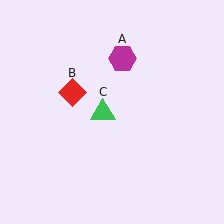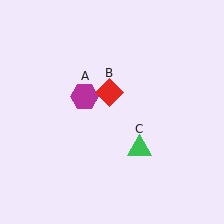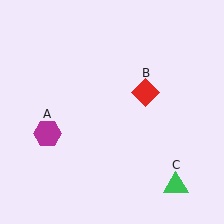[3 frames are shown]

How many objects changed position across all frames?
3 objects changed position: magenta hexagon (object A), red diamond (object B), green triangle (object C).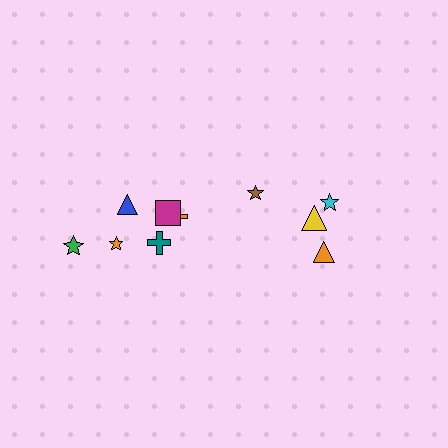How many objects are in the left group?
There are 6 objects.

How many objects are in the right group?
There are 4 objects.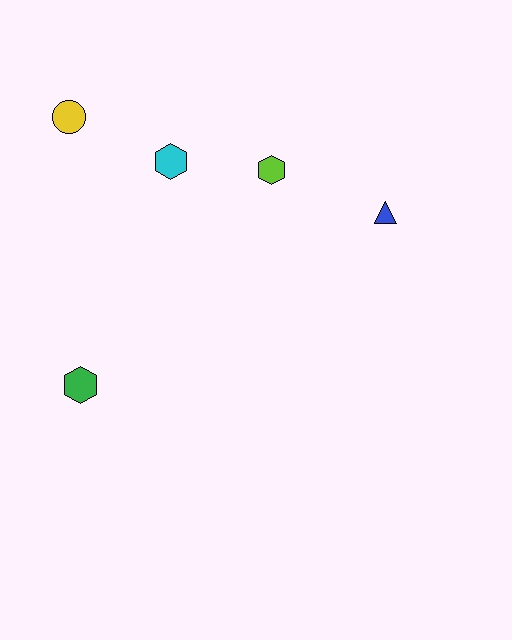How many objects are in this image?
There are 5 objects.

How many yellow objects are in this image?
There is 1 yellow object.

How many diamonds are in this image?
There are no diamonds.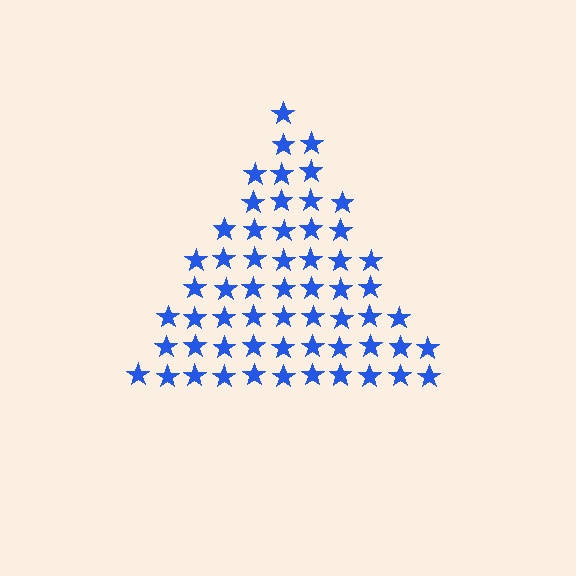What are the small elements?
The small elements are stars.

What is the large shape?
The large shape is a triangle.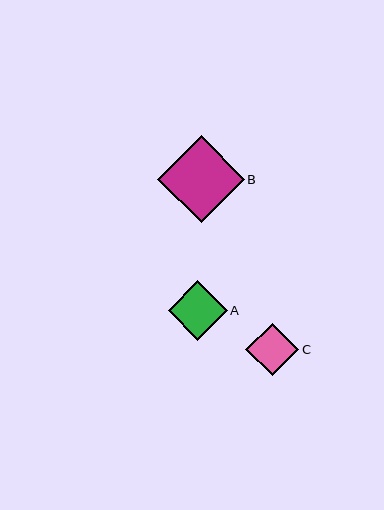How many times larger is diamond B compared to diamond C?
Diamond B is approximately 1.6 times the size of diamond C.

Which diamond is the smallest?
Diamond C is the smallest with a size of approximately 53 pixels.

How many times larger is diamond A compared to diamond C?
Diamond A is approximately 1.1 times the size of diamond C.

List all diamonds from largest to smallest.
From largest to smallest: B, A, C.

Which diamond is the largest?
Diamond B is the largest with a size of approximately 86 pixels.